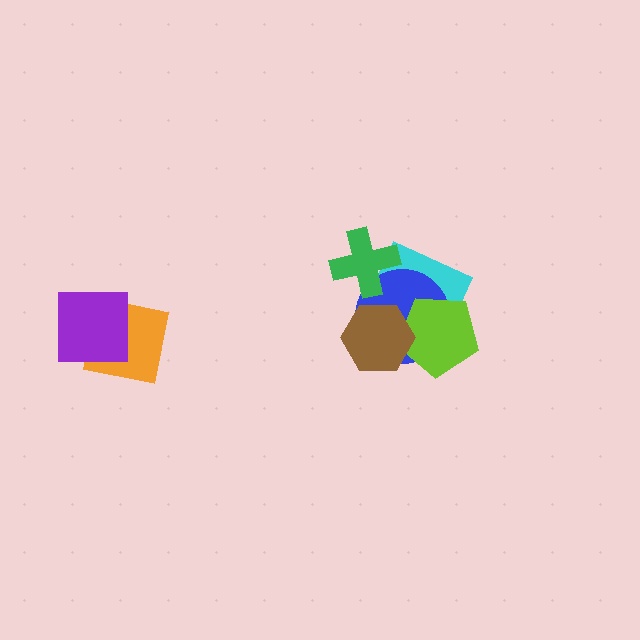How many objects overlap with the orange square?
1 object overlaps with the orange square.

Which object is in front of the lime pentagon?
The brown hexagon is in front of the lime pentagon.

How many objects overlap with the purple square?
1 object overlaps with the purple square.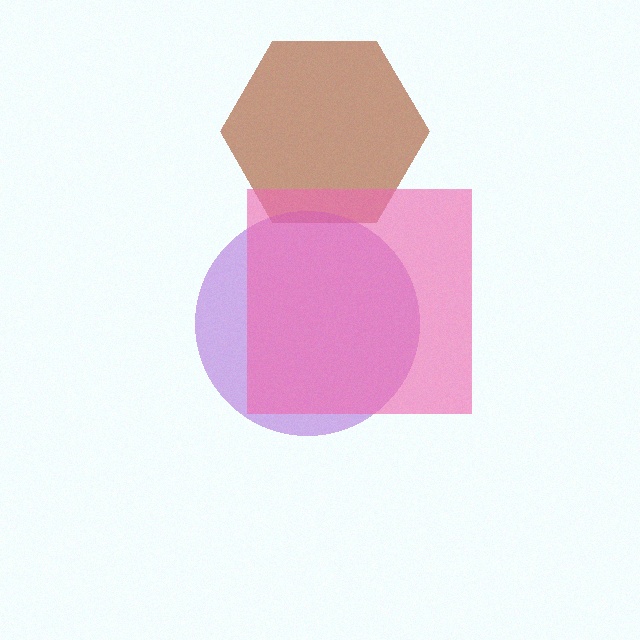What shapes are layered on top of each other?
The layered shapes are: a brown hexagon, a purple circle, a pink square.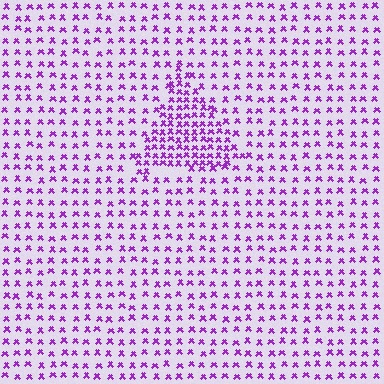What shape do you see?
I see a triangle.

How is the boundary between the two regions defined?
The boundary is defined by a change in element density (approximately 2.1x ratio). All elements are the same color, size, and shape.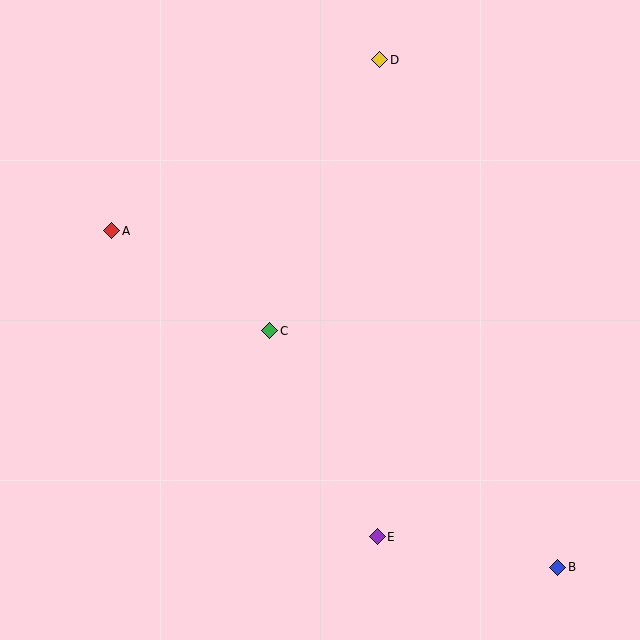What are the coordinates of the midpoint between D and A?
The midpoint between D and A is at (246, 145).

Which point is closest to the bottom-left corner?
Point E is closest to the bottom-left corner.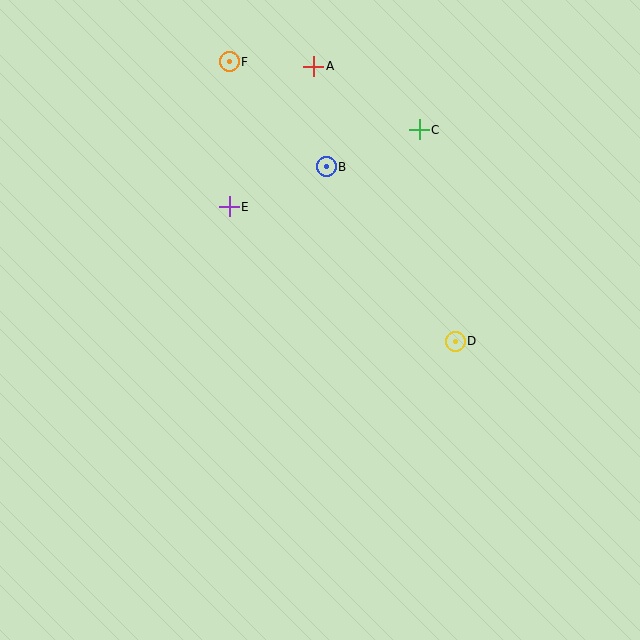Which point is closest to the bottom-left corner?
Point E is closest to the bottom-left corner.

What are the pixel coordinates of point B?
Point B is at (326, 167).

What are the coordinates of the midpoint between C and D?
The midpoint between C and D is at (437, 236).